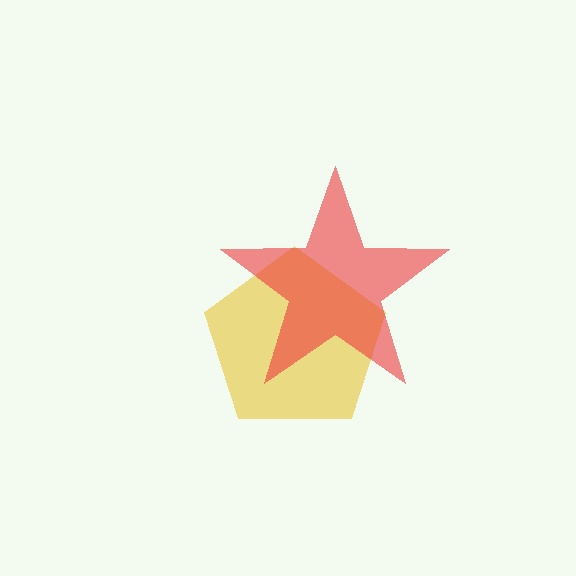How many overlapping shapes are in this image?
There are 2 overlapping shapes in the image.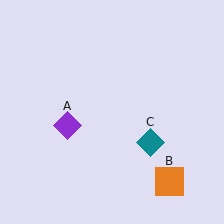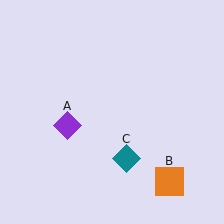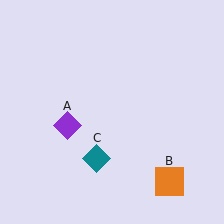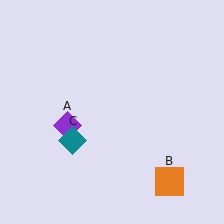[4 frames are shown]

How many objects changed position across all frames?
1 object changed position: teal diamond (object C).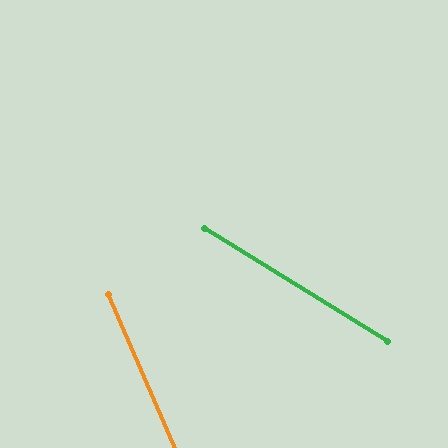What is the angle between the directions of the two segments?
Approximately 35 degrees.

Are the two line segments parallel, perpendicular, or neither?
Neither parallel nor perpendicular — they differ by about 35°.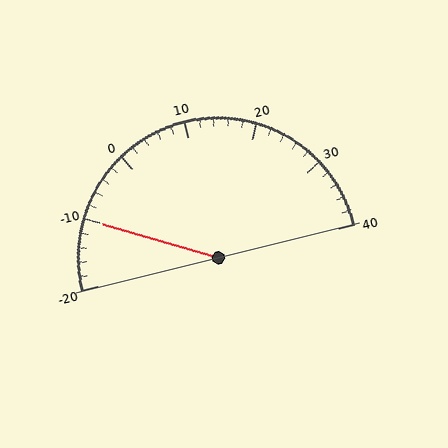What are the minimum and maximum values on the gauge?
The gauge ranges from -20 to 40.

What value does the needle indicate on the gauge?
The needle indicates approximately -10.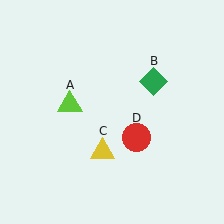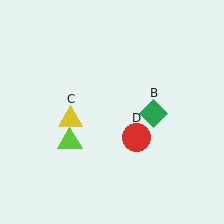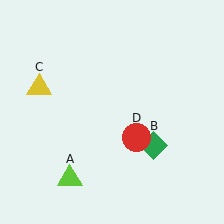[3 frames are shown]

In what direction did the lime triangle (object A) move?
The lime triangle (object A) moved down.